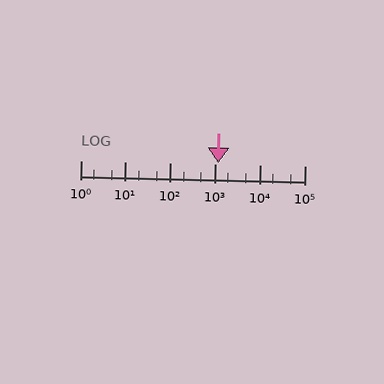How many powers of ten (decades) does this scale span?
The scale spans 5 decades, from 1 to 100000.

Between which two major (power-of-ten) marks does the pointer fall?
The pointer is between 1000 and 10000.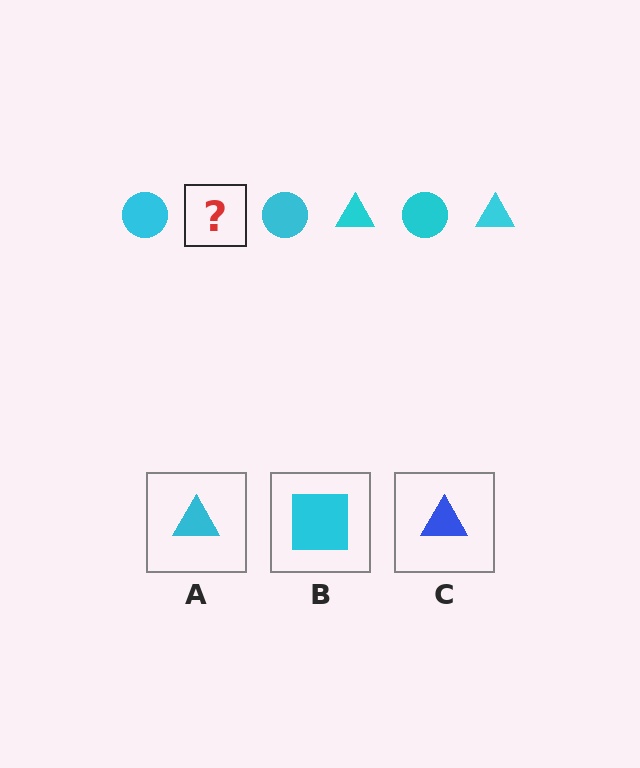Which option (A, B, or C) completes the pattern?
A.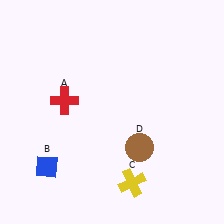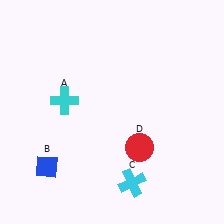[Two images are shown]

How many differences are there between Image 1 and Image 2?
There are 3 differences between the two images.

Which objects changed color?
A changed from red to cyan. C changed from yellow to cyan. D changed from brown to red.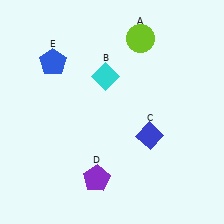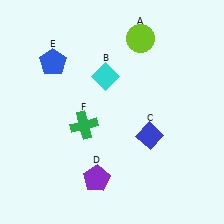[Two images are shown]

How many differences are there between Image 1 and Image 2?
There is 1 difference between the two images.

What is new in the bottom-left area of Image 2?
A green cross (F) was added in the bottom-left area of Image 2.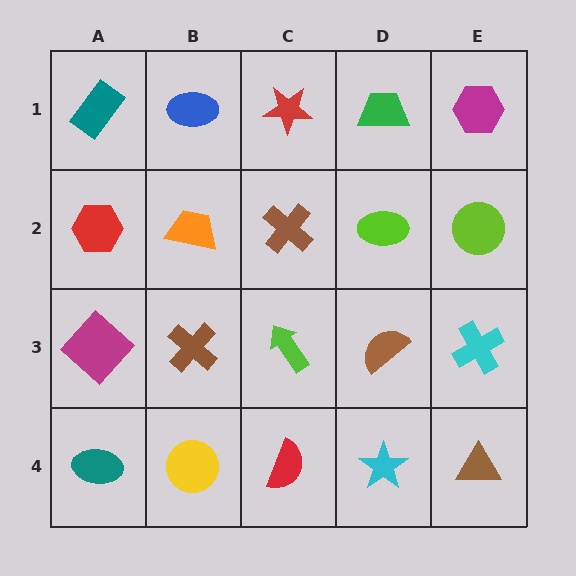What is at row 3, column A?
A magenta diamond.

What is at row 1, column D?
A green trapezoid.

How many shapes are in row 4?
5 shapes.